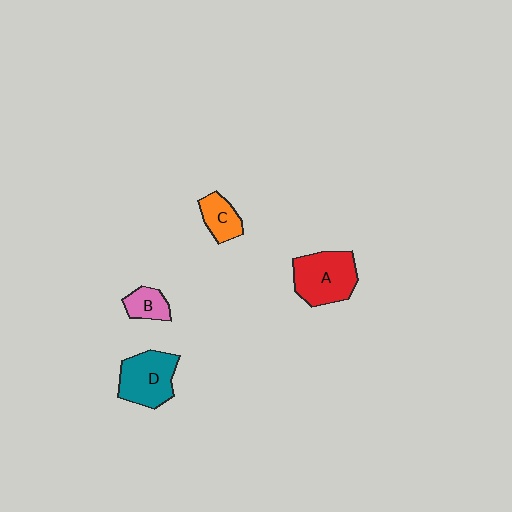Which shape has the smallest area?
Shape B (pink).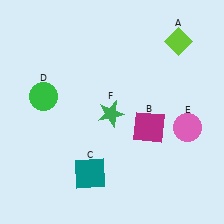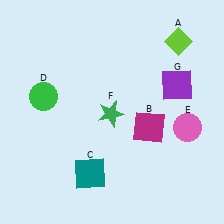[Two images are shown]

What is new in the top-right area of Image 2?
A purple square (G) was added in the top-right area of Image 2.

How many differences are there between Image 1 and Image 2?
There is 1 difference between the two images.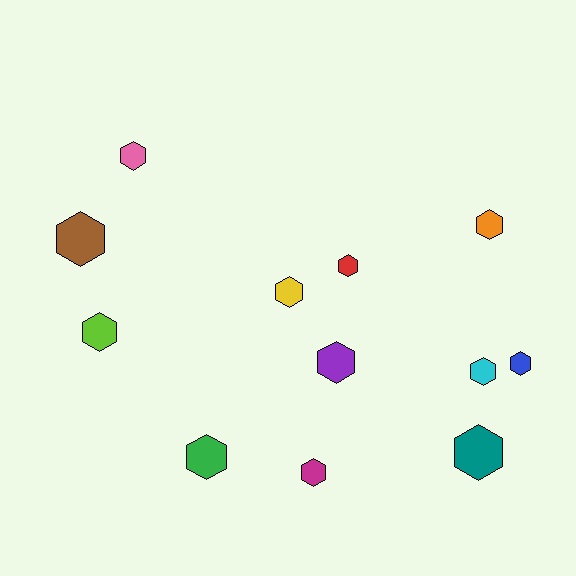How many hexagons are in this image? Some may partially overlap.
There are 12 hexagons.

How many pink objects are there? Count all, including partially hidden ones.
There is 1 pink object.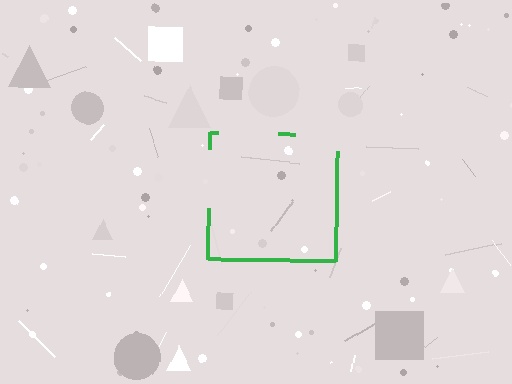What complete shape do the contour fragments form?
The contour fragments form a square.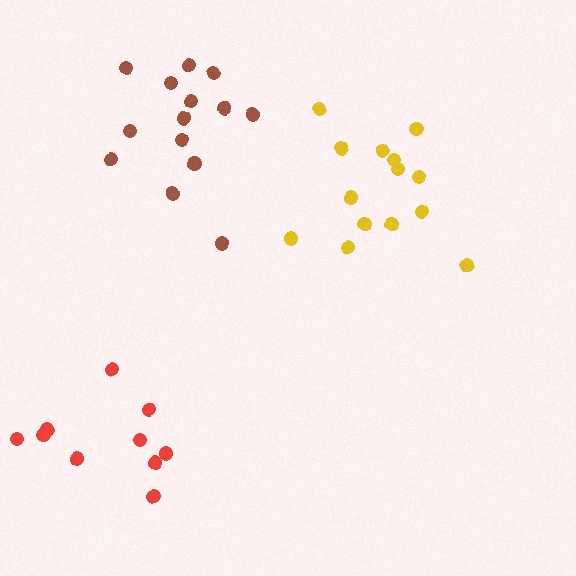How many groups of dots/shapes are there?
There are 3 groups.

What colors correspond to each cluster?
The clusters are colored: red, yellow, brown.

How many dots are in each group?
Group 1: 10 dots, Group 2: 14 dots, Group 3: 14 dots (38 total).